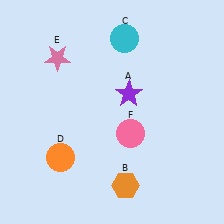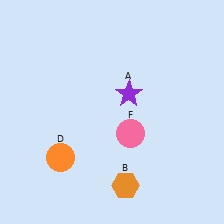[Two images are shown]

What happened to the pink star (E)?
The pink star (E) was removed in Image 2. It was in the top-left area of Image 1.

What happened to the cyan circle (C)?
The cyan circle (C) was removed in Image 2. It was in the top-right area of Image 1.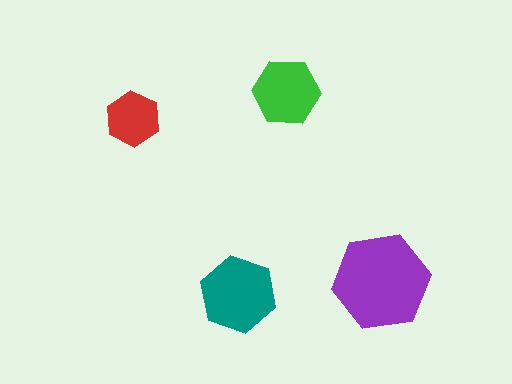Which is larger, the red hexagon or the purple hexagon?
The purple one.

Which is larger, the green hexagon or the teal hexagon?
The teal one.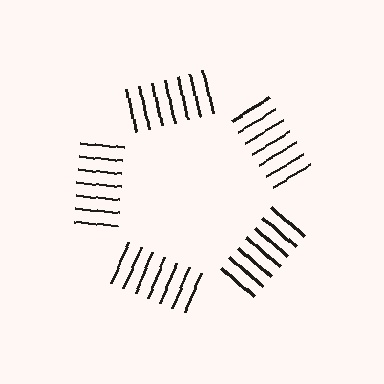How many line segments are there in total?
35 — 7 along each of the 5 edges.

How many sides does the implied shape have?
5 sides — the line-ends trace a pentagon.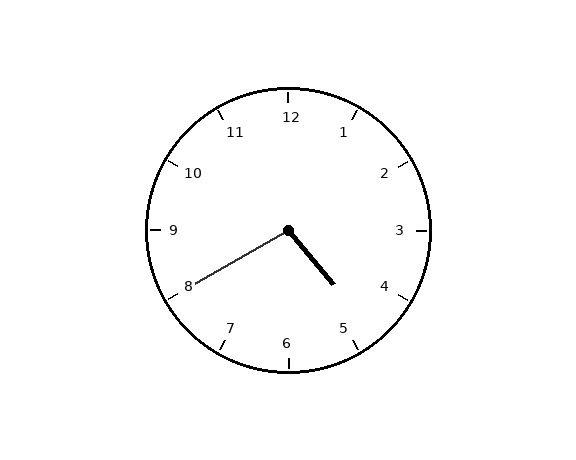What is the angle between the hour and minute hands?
Approximately 100 degrees.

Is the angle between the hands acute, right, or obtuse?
It is obtuse.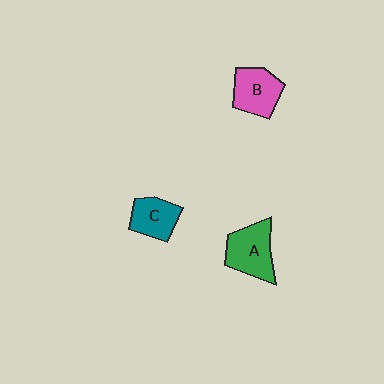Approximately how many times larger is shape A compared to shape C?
Approximately 1.4 times.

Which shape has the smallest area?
Shape C (teal).